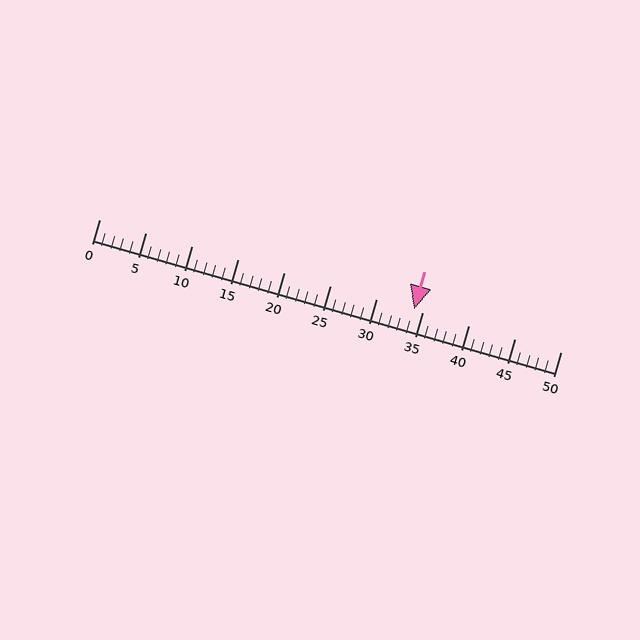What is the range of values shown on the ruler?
The ruler shows values from 0 to 50.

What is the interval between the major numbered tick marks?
The major tick marks are spaced 5 units apart.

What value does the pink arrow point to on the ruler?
The pink arrow points to approximately 34.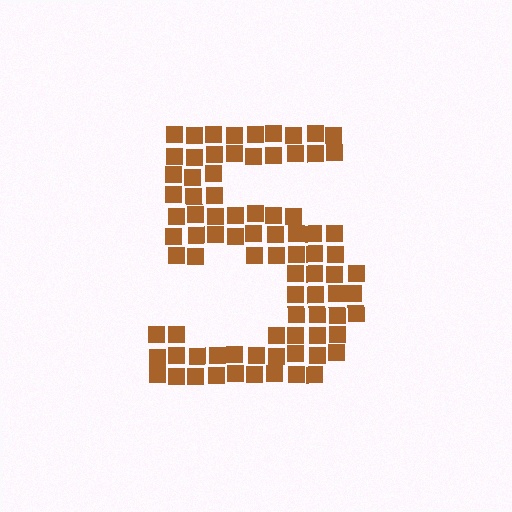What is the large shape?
The large shape is the digit 5.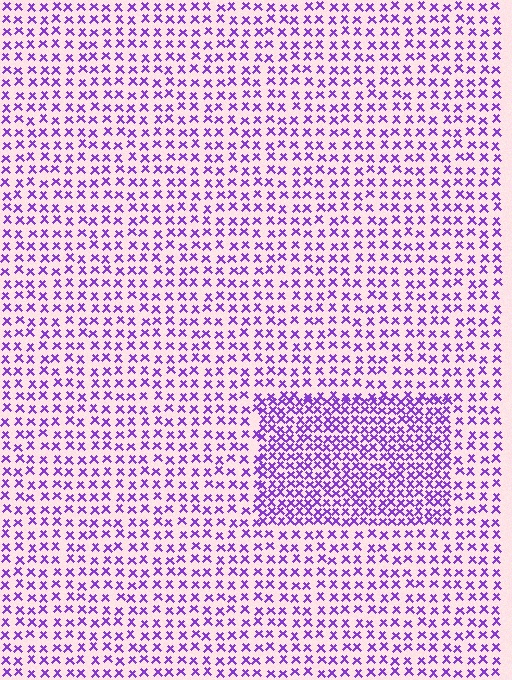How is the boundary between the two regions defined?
The boundary is defined by a change in element density (approximately 1.9x ratio). All elements are the same color, size, and shape.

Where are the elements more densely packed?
The elements are more densely packed inside the rectangle boundary.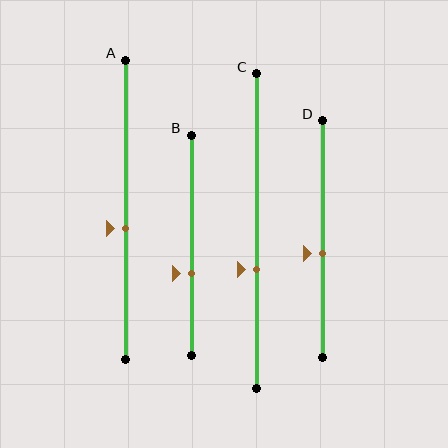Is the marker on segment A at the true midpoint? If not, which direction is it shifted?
No, the marker on segment A is shifted downward by about 6% of the segment length.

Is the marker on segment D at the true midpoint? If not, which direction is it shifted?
No, the marker on segment D is shifted downward by about 6% of the segment length.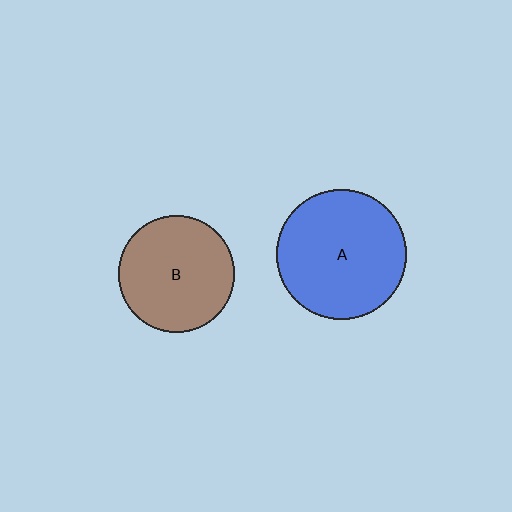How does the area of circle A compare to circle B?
Approximately 1.2 times.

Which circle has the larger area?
Circle A (blue).